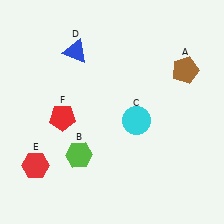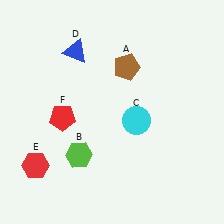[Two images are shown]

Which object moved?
The brown pentagon (A) moved left.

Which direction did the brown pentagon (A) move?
The brown pentagon (A) moved left.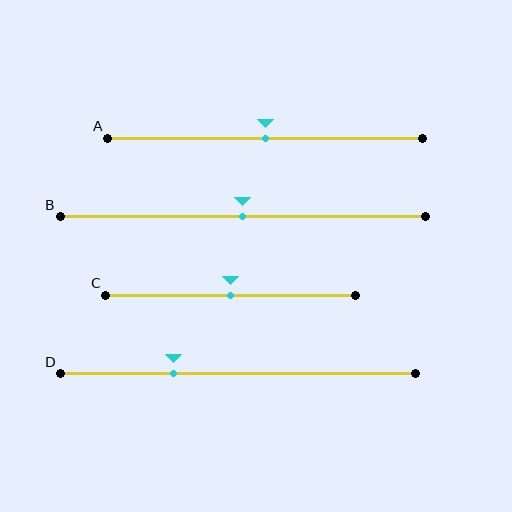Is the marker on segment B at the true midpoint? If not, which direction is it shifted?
Yes, the marker on segment B is at the true midpoint.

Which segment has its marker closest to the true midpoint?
Segment A has its marker closest to the true midpoint.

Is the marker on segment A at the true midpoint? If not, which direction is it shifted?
Yes, the marker on segment A is at the true midpoint.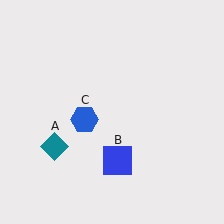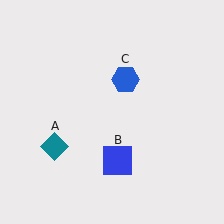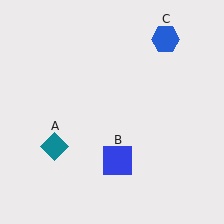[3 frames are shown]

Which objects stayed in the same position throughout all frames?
Teal diamond (object A) and blue square (object B) remained stationary.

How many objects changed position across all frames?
1 object changed position: blue hexagon (object C).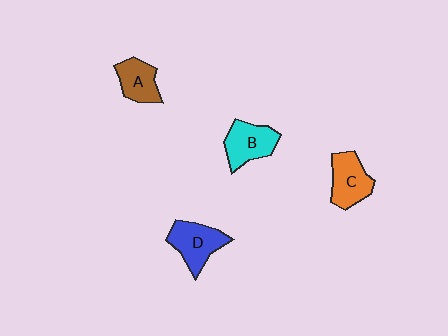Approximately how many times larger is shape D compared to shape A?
Approximately 1.3 times.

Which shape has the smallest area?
Shape A (brown).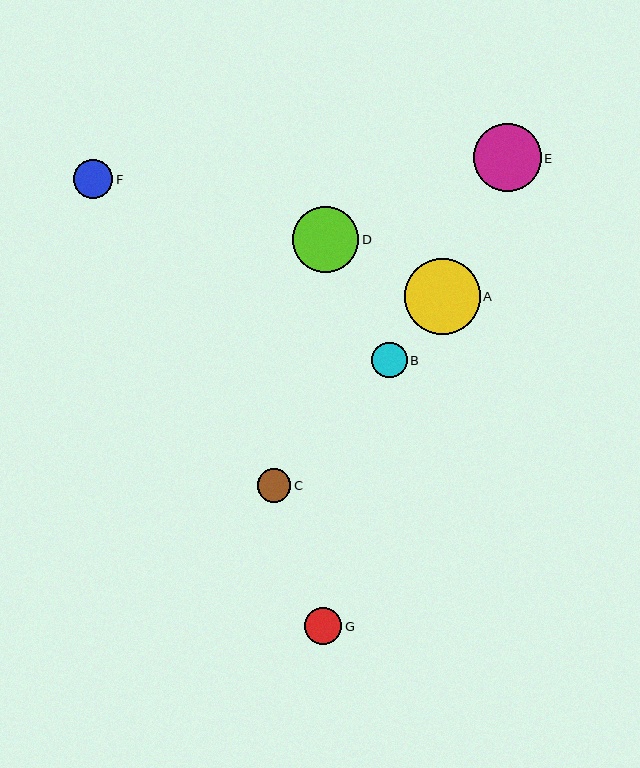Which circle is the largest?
Circle A is the largest with a size of approximately 76 pixels.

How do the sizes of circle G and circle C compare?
Circle G and circle C are approximately the same size.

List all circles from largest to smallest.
From largest to smallest: A, E, D, F, G, B, C.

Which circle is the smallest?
Circle C is the smallest with a size of approximately 34 pixels.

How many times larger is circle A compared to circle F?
Circle A is approximately 1.9 times the size of circle F.